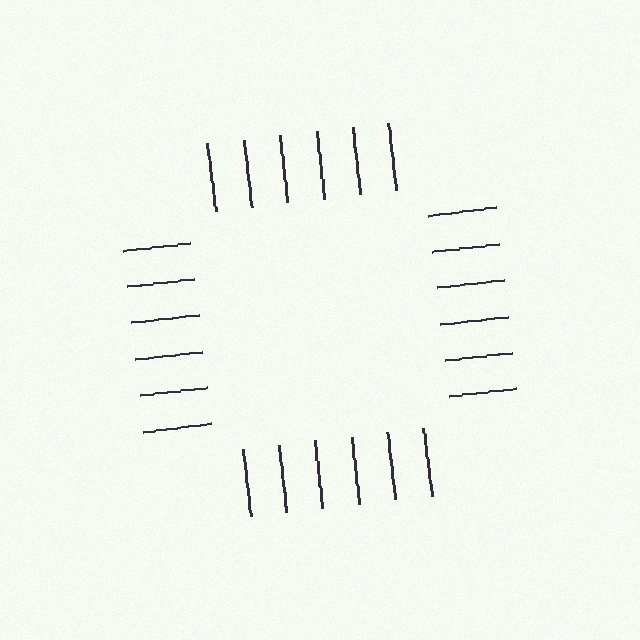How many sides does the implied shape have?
4 sides — the line-ends trace a square.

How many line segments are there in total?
24 — 6 along each of the 4 edges.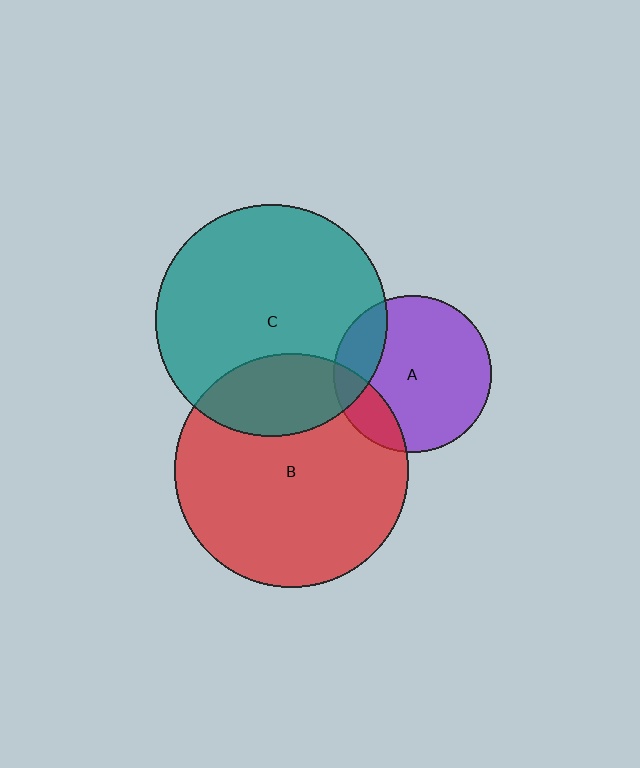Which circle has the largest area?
Circle B (red).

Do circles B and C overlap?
Yes.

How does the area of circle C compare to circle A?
Approximately 2.2 times.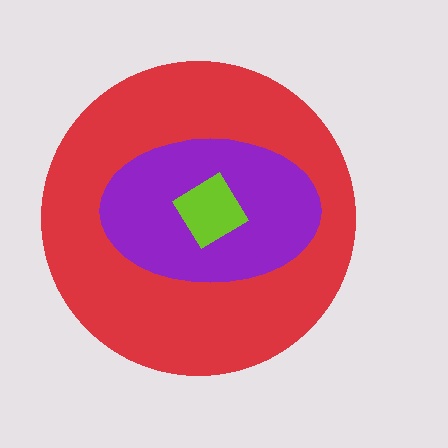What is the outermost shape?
The red circle.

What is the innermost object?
The lime diamond.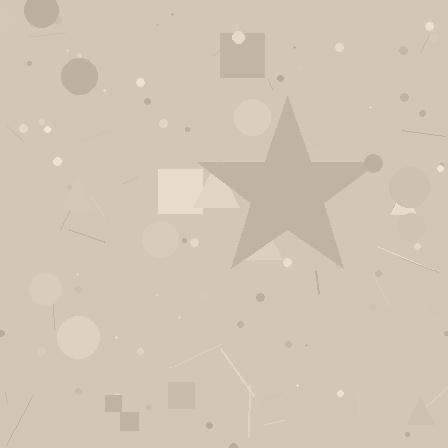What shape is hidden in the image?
A star is hidden in the image.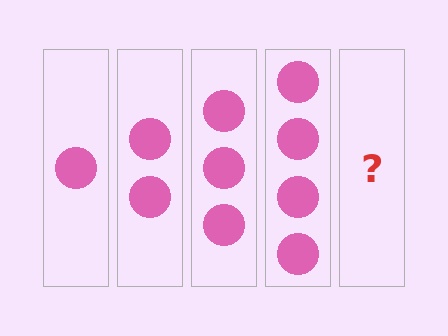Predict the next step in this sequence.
The next step is 5 circles.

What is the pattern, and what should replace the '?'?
The pattern is that each step adds one more circle. The '?' should be 5 circles.